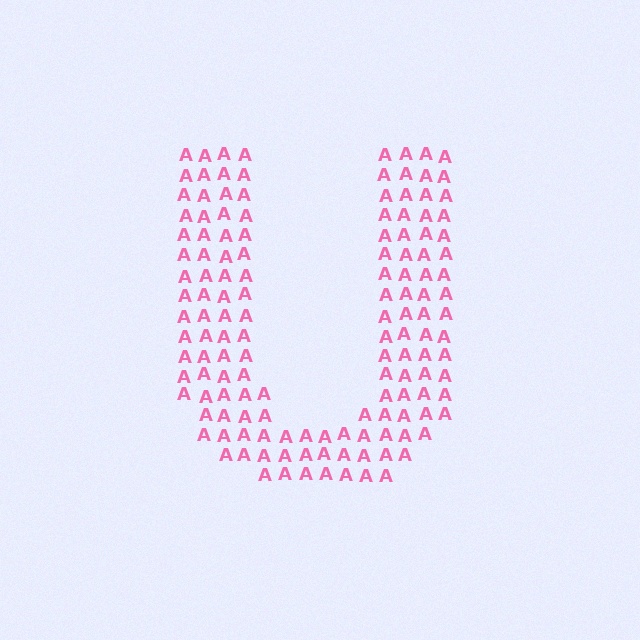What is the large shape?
The large shape is the letter U.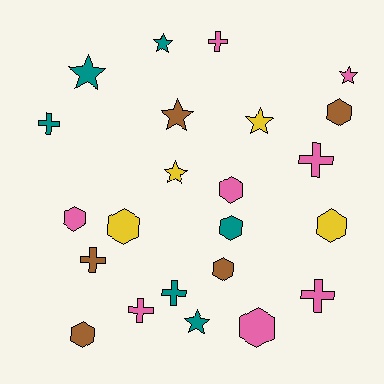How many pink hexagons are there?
There are 3 pink hexagons.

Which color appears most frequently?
Pink, with 8 objects.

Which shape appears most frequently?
Hexagon, with 9 objects.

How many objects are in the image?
There are 23 objects.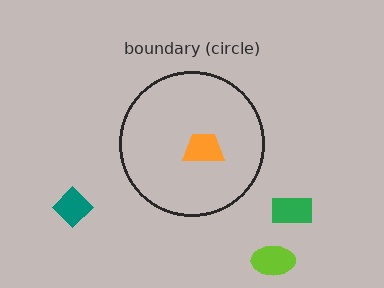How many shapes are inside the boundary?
1 inside, 3 outside.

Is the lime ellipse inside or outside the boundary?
Outside.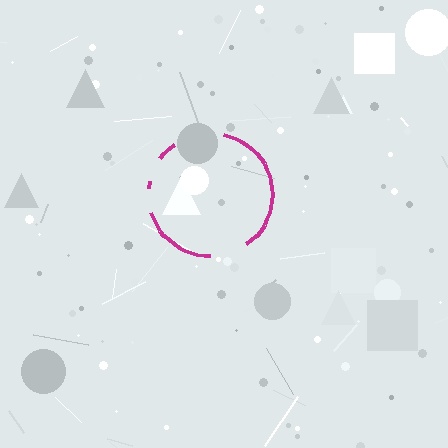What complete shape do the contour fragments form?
The contour fragments form a circle.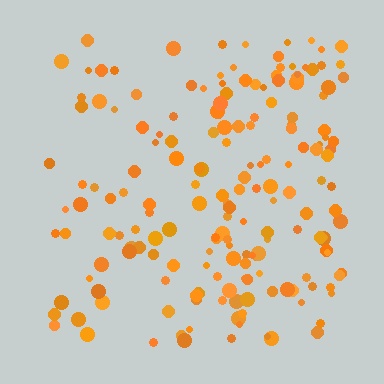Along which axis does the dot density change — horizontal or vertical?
Horizontal.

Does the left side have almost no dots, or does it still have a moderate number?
Still a moderate number, just noticeably fewer than the right.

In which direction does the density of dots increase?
From left to right, with the right side densest.